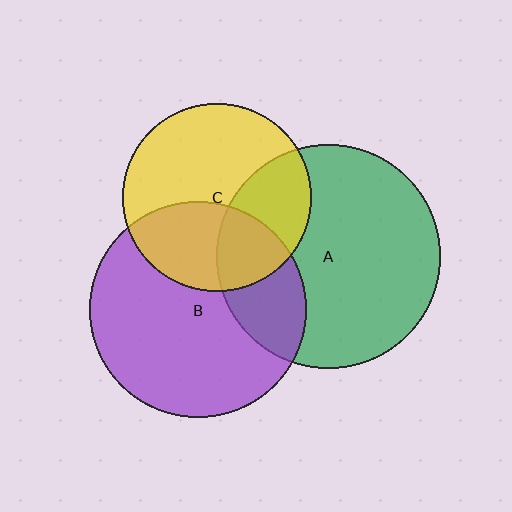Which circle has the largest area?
Circle A (green).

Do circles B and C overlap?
Yes.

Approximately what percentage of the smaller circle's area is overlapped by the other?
Approximately 35%.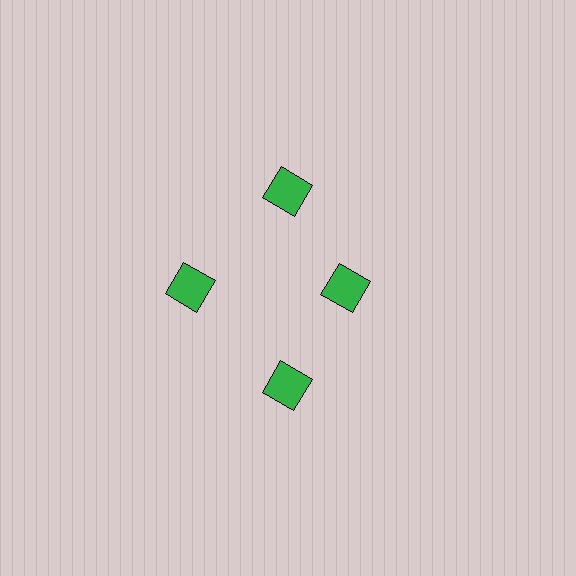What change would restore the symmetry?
The symmetry would be restored by moving it outward, back onto the ring so that all 4 squares sit at equal angles and equal distance from the center.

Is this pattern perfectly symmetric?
No. The 4 green squares are arranged in a ring, but one element near the 3 o'clock position is pulled inward toward the center, breaking the 4-fold rotational symmetry.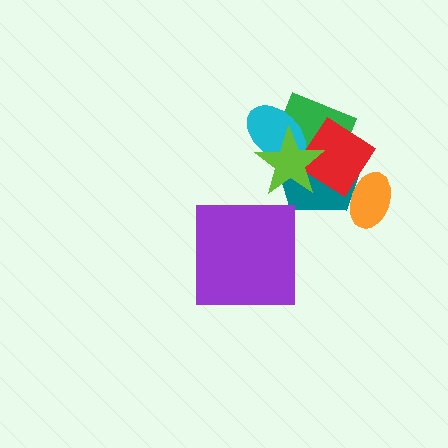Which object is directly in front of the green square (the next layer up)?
The cyan ellipse is directly in front of the green square.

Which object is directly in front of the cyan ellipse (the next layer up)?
The red diamond is directly in front of the cyan ellipse.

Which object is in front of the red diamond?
The lime star is in front of the red diamond.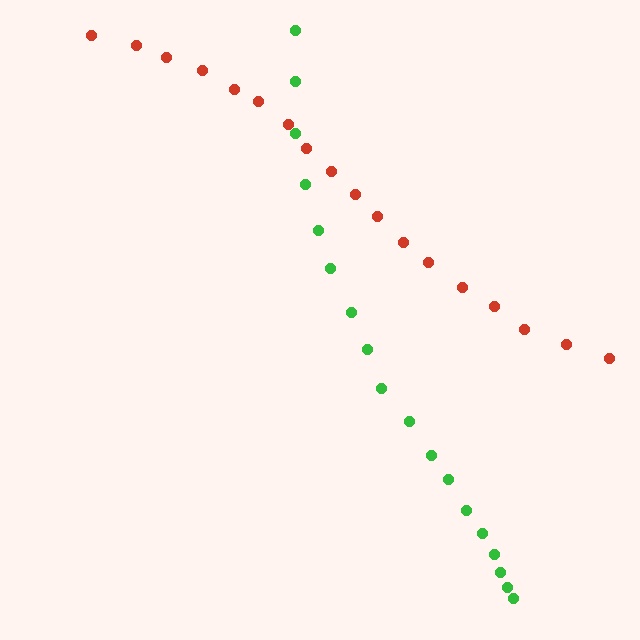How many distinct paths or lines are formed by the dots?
There are 2 distinct paths.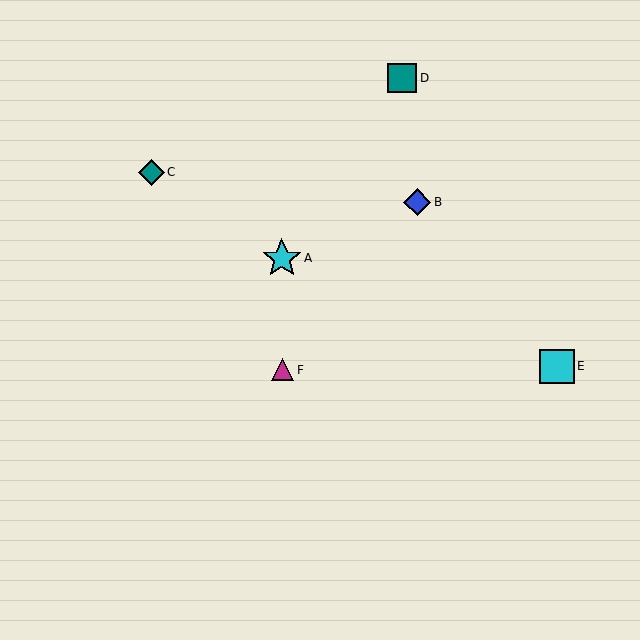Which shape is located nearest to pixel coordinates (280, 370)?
The magenta triangle (labeled F) at (283, 370) is nearest to that location.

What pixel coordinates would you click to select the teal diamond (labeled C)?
Click at (152, 172) to select the teal diamond C.